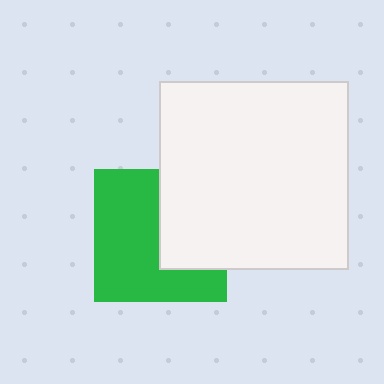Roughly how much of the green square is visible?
About half of it is visible (roughly 62%).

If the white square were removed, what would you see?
You would see the complete green square.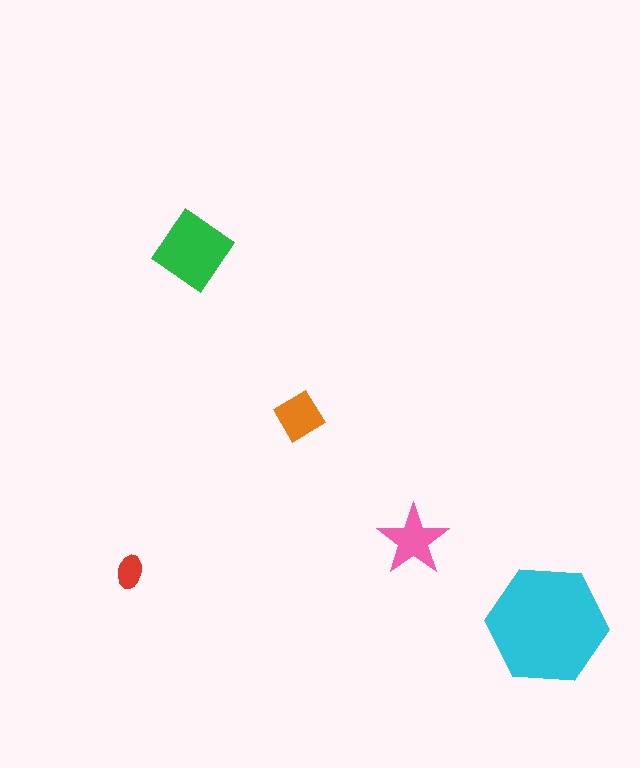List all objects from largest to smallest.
The cyan hexagon, the green diamond, the pink star, the orange diamond, the red ellipse.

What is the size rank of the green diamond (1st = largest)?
2nd.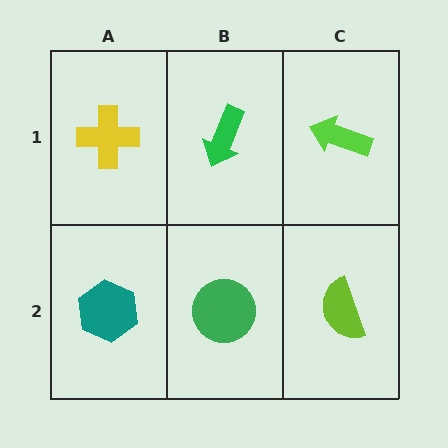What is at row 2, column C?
A lime semicircle.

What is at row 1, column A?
A yellow cross.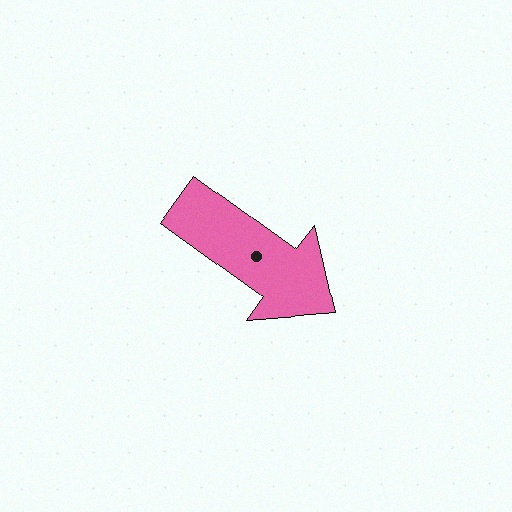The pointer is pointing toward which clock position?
Roughly 4 o'clock.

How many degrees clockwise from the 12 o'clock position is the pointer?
Approximately 126 degrees.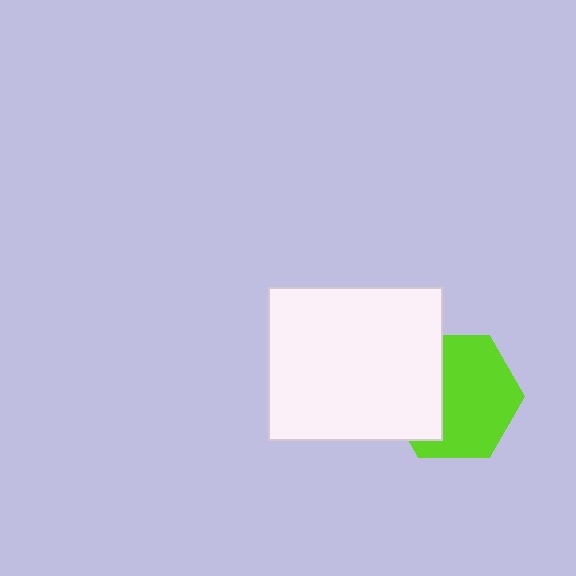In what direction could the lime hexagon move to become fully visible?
The lime hexagon could move right. That would shift it out from behind the white rectangle entirely.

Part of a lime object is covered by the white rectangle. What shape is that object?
It is a hexagon.